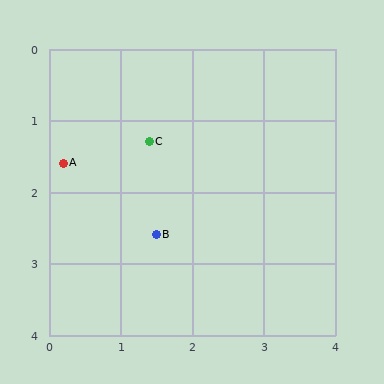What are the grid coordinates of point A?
Point A is at approximately (0.2, 1.6).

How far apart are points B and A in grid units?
Points B and A are about 1.6 grid units apart.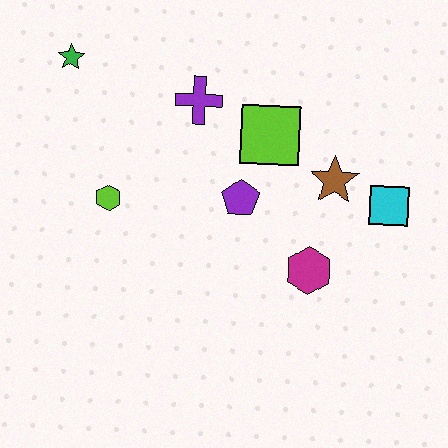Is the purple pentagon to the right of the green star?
Yes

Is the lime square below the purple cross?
Yes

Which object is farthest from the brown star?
The green star is farthest from the brown star.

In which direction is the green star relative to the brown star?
The green star is to the left of the brown star.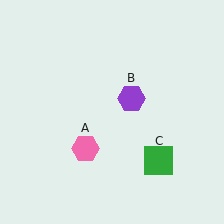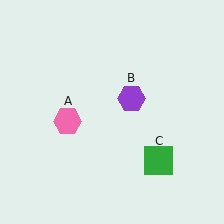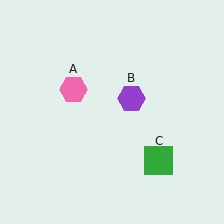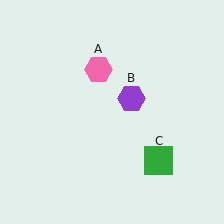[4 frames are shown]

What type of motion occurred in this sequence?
The pink hexagon (object A) rotated clockwise around the center of the scene.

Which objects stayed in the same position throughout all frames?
Purple hexagon (object B) and green square (object C) remained stationary.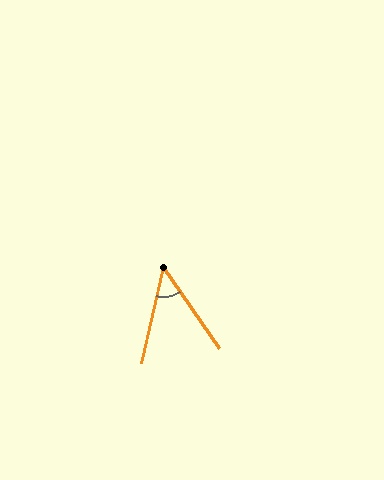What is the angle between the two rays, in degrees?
Approximately 47 degrees.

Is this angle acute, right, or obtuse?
It is acute.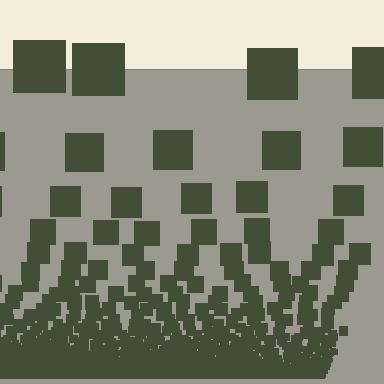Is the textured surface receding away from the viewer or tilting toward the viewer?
The surface appears to tilt toward the viewer. Texture elements get larger and sparser toward the top.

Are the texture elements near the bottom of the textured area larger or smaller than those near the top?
Smaller. The gradient is inverted — elements near the bottom are smaller and denser.